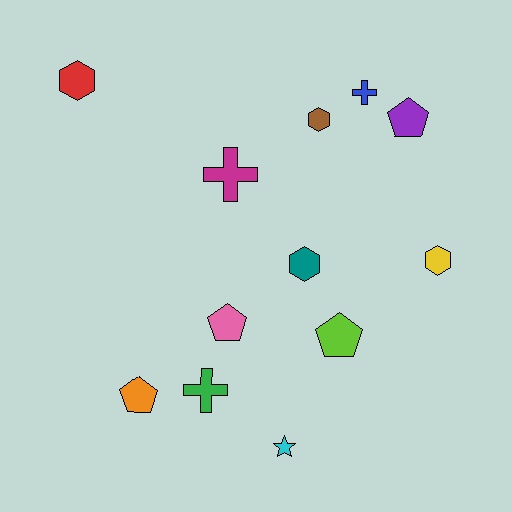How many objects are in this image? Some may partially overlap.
There are 12 objects.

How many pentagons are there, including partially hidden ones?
There are 4 pentagons.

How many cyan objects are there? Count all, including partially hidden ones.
There is 1 cyan object.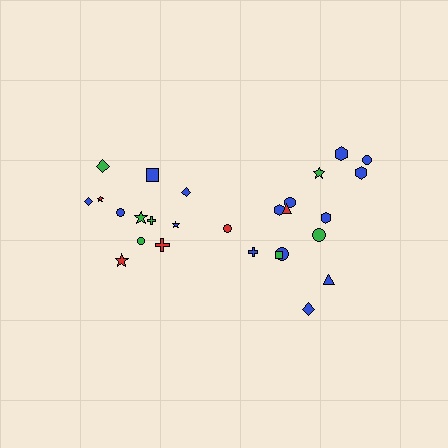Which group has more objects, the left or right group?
The right group.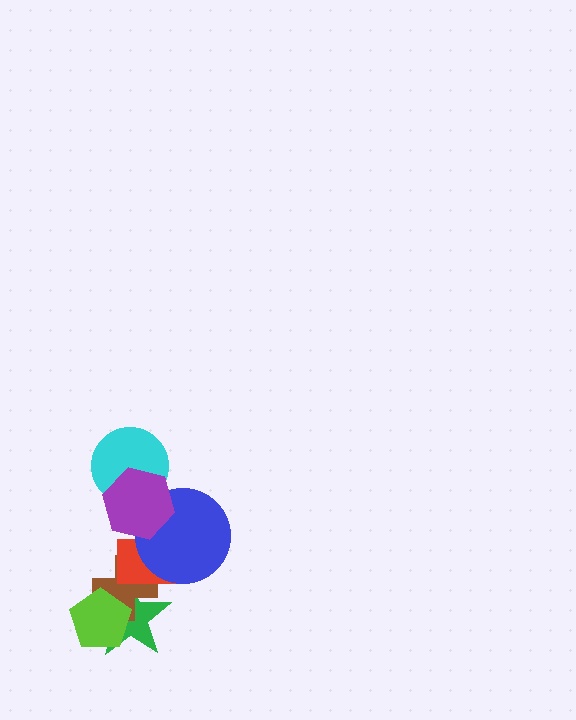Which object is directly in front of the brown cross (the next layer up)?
The red rectangle is directly in front of the brown cross.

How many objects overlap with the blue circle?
2 objects overlap with the blue circle.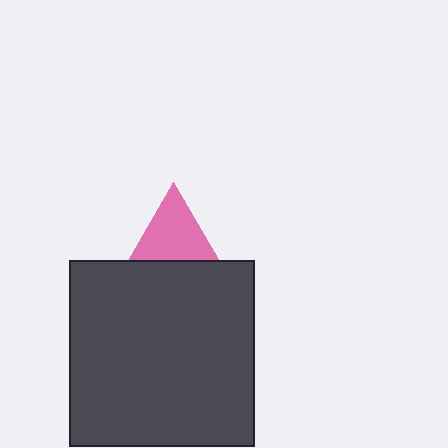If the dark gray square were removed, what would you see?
You would see the complete pink triangle.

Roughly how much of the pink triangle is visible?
A small part of it is visible (roughly 42%).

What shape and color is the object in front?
The object in front is a dark gray square.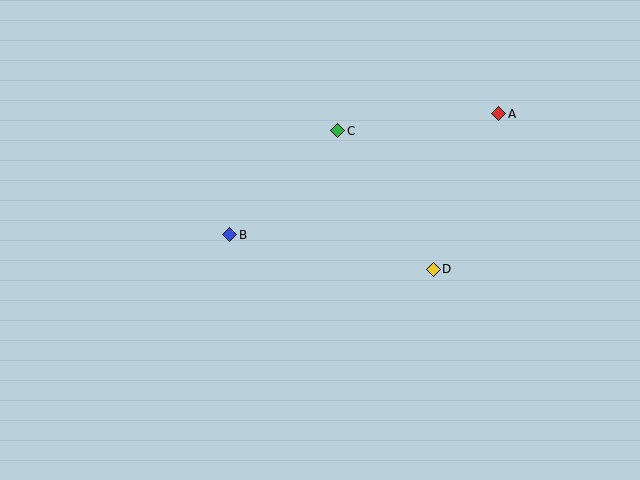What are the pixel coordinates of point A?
Point A is at (499, 114).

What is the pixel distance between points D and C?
The distance between D and C is 168 pixels.